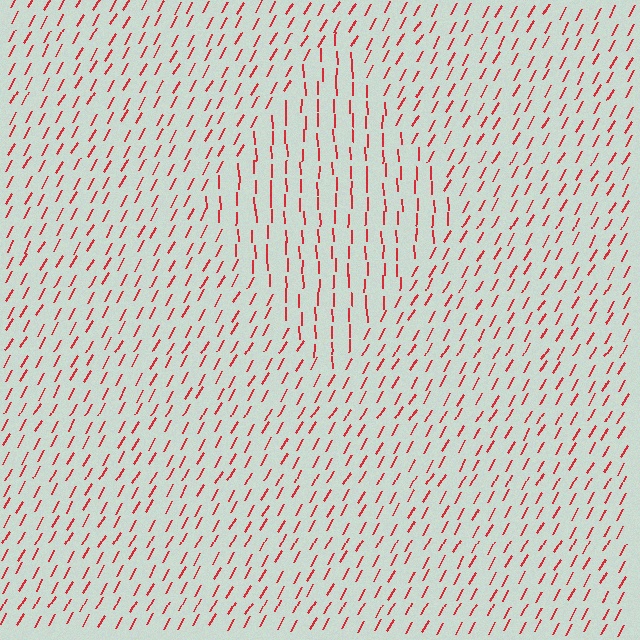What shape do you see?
I see a diamond.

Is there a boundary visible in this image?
Yes, there is a texture boundary formed by a change in line orientation.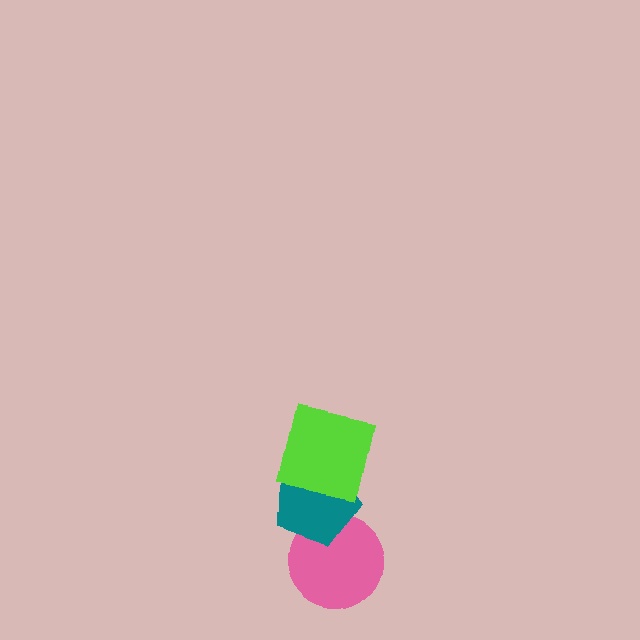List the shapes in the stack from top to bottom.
From top to bottom: the lime square, the teal pentagon, the pink circle.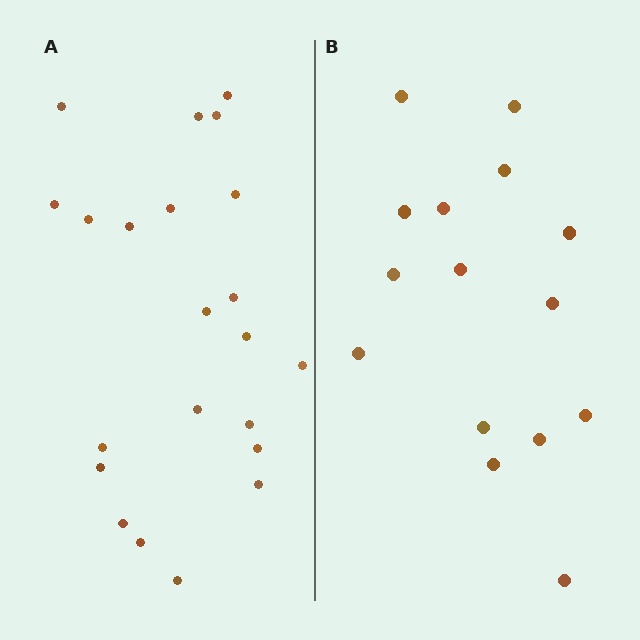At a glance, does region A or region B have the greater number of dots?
Region A (the left region) has more dots.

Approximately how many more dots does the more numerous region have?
Region A has roughly 8 or so more dots than region B.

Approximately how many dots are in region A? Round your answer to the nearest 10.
About 20 dots. (The exact count is 22, which rounds to 20.)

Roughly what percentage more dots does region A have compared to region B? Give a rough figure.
About 45% more.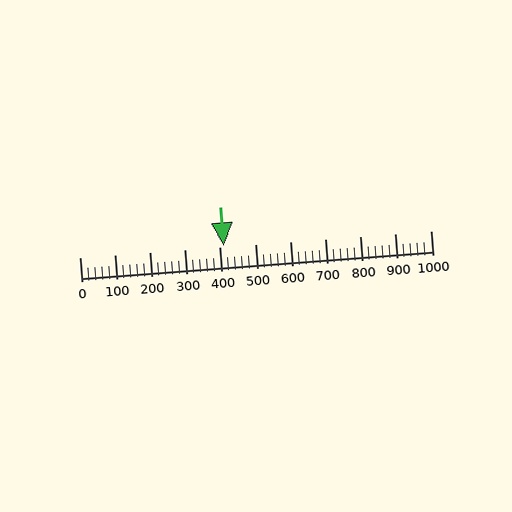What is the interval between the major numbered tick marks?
The major tick marks are spaced 100 units apart.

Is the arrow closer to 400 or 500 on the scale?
The arrow is closer to 400.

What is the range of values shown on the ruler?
The ruler shows values from 0 to 1000.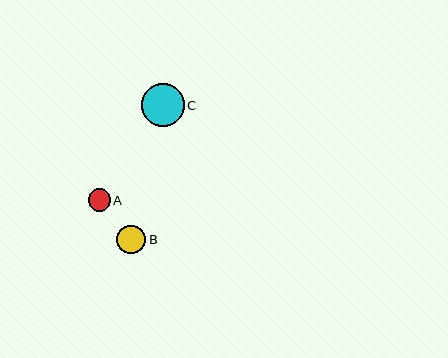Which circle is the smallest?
Circle A is the smallest with a size of approximately 22 pixels.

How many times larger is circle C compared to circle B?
Circle C is approximately 1.5 times the size of circle B.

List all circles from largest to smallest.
From largest to smallest: C, B, A.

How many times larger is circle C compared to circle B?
Circle C is approximately 1.5 times the size of circle B.